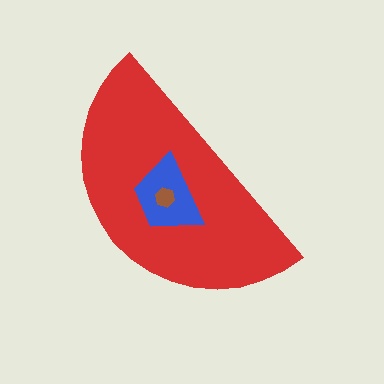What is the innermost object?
The brown hexagon.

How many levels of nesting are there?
3.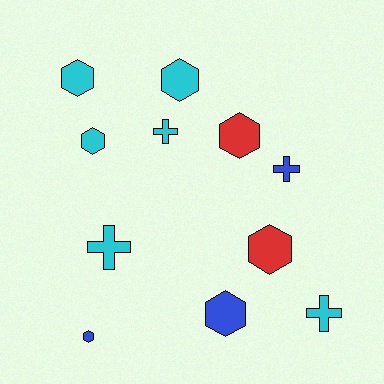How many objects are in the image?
There are 11 objects.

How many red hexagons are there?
There are 2 red hexagons.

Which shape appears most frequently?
Hexagon, with 7 objects.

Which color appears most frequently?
Cyan, with 6 objects.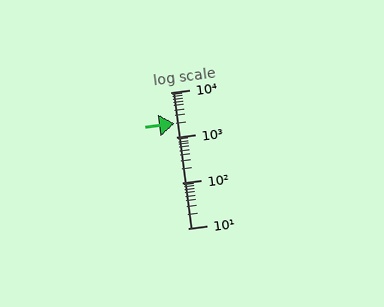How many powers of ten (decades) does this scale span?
The scale spans 3 decades, from 10 to 10000.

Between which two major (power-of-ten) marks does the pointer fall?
The pointer is between 1000 and 10000.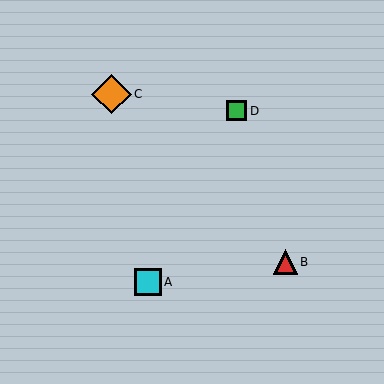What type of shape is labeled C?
Shape C is an orange diamond.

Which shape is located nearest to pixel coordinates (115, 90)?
The orange diamond (labeled C) at (112, 94) is nearest to that location.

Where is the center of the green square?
The center of the green square is at (237, 111).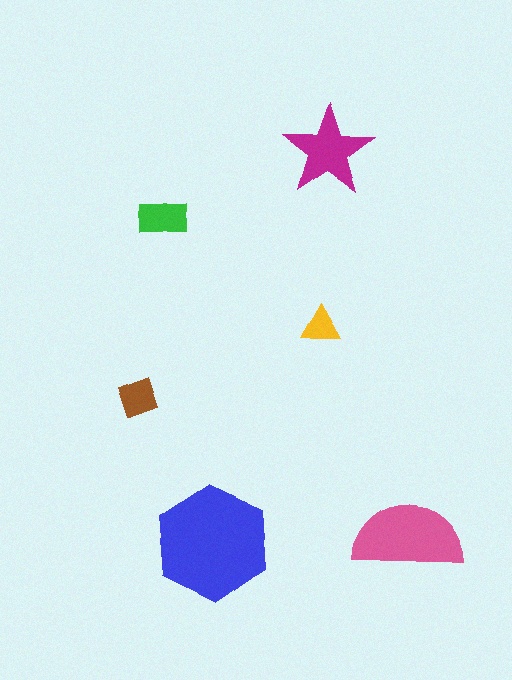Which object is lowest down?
The blue hexagon is bottommost.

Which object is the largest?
The blue hexagon.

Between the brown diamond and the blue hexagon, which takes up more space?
The blue hexagon.